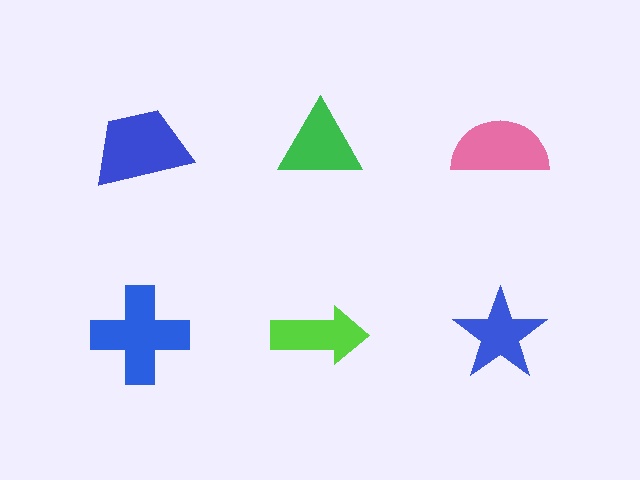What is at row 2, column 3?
A blue star.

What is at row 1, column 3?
A pink semicircle.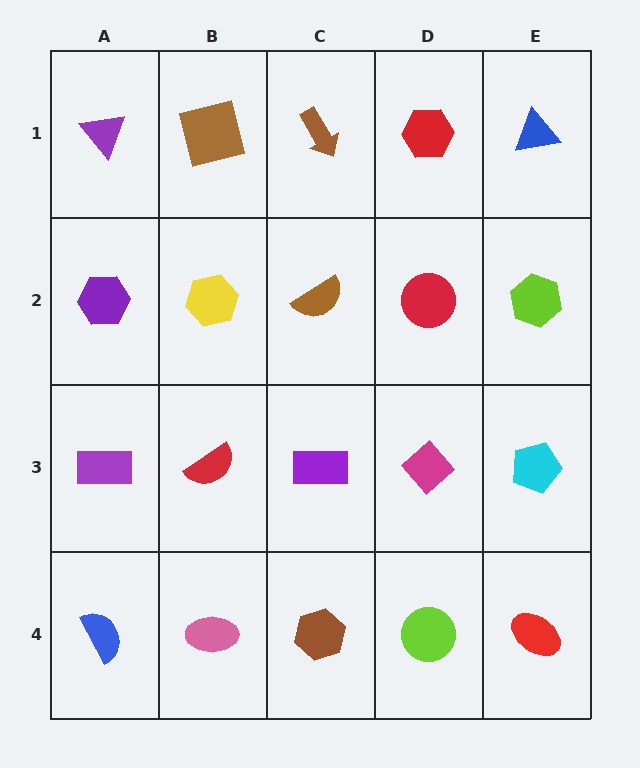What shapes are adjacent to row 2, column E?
A blue triangle (row 1, column E), a cyan pentagon (row 3, column E), a red circle (row 2, column D).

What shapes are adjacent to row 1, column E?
A lime hexagon (row 2, column E), a red hexagon (row 1, column D).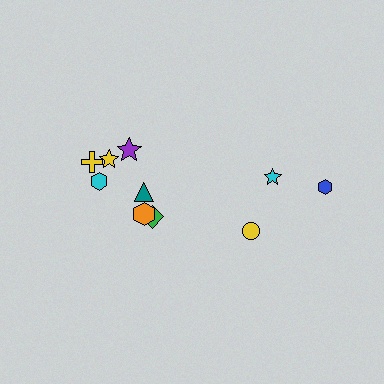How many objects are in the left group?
There are 7 objects.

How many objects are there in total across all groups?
There are 10 objects.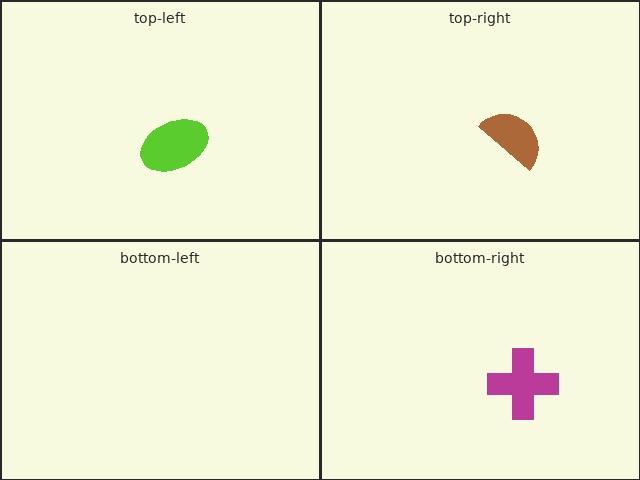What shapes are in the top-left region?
The lime ellipse.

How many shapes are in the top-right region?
1.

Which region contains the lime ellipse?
The top-left region.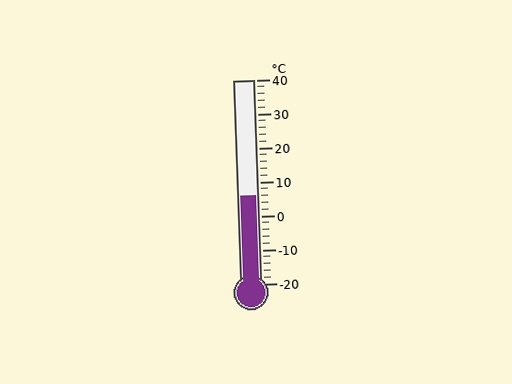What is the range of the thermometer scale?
The thermometer scale ranges from -20°C to 40°C.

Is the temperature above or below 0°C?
The temperature is above 0°C.